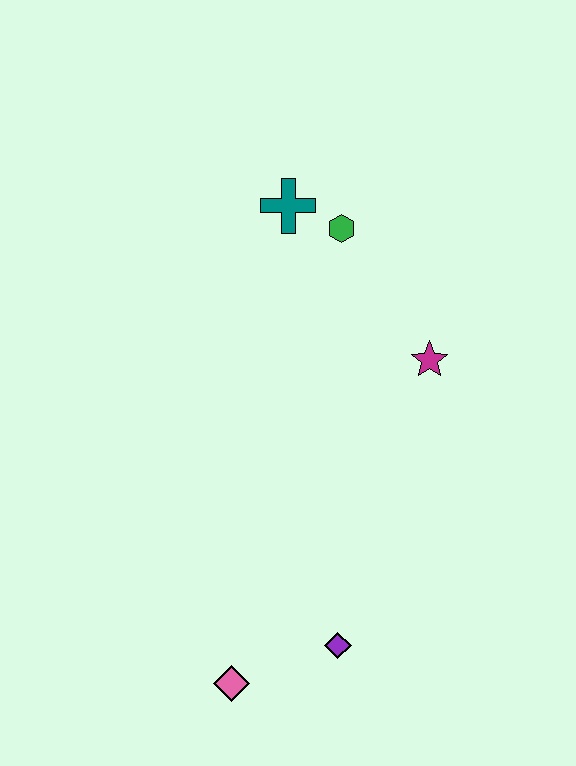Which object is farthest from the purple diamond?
The teal cross is farthest from the purple diamond.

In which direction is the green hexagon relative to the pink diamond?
The green hexagon is above the pink diamond.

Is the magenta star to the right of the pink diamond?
Yes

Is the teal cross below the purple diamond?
No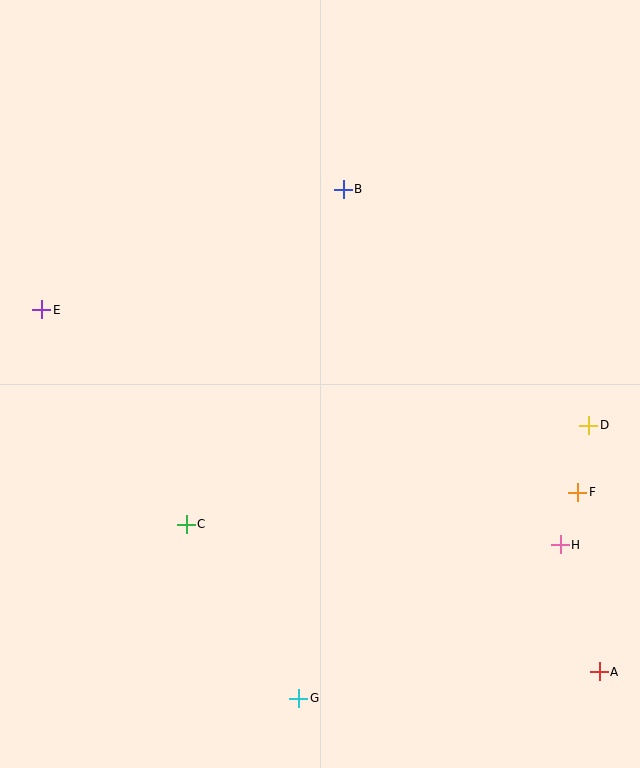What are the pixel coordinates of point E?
Point E is at (42, 310).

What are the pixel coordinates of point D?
Point D is at (589, 425).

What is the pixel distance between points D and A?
The distance between D and A is 247 pixels.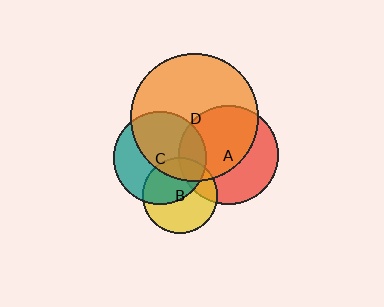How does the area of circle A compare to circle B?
Approximately 1.7 times.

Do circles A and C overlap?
Yes.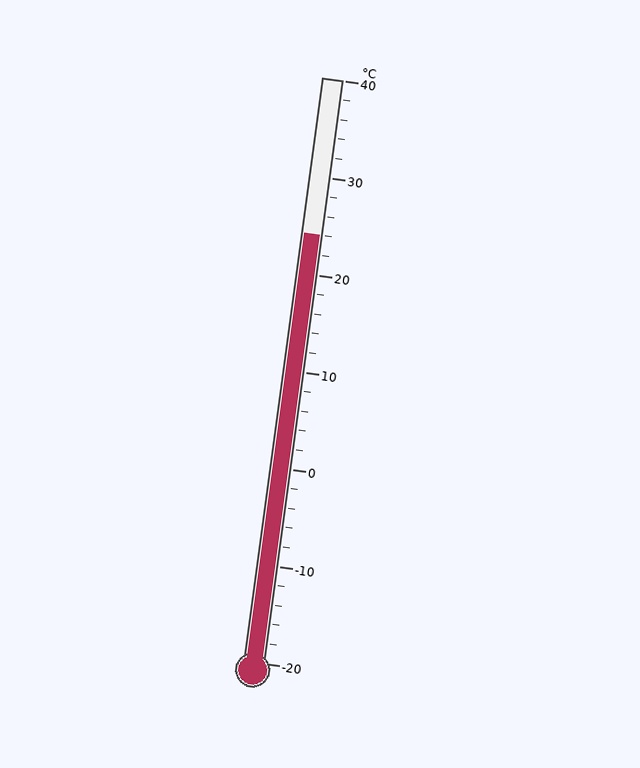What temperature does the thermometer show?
The thermometer shows approximately 24°C.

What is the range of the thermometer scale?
The thermometer scale ranges from -20°C to 40°C.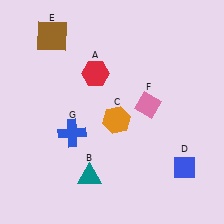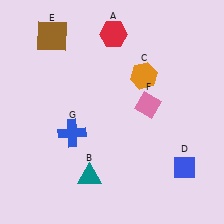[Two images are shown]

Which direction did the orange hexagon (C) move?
The orange hexagon (C) moved up.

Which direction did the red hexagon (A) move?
The red hexagon (A) moved up.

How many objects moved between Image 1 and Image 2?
2 objects moved between the two images.